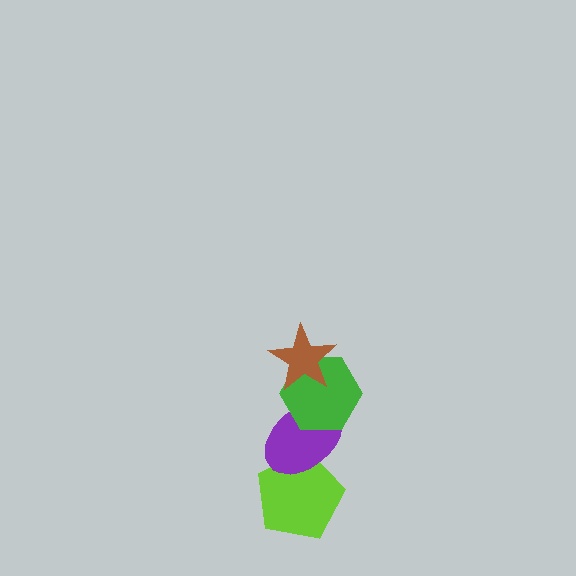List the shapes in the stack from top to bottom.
From top to bottom: the brown star, the green hexagon, the purple ellipse, the lime pentagon.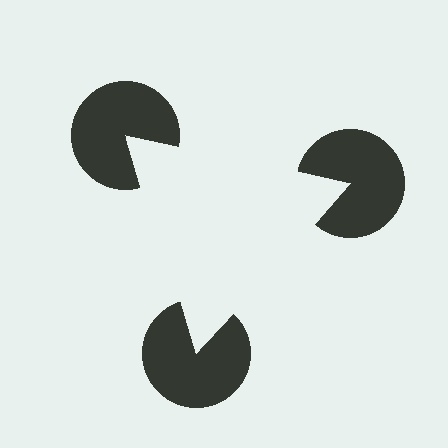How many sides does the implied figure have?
3 sides.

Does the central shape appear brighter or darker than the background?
It typically appears slightly brighter than the background, even though no actual brightness change is drawn.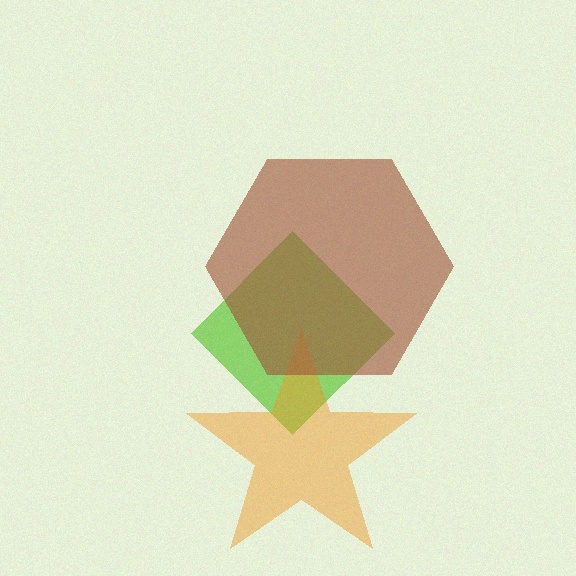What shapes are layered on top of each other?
The layered shapes are: a lime diamond, an orange star, a brown hexagon.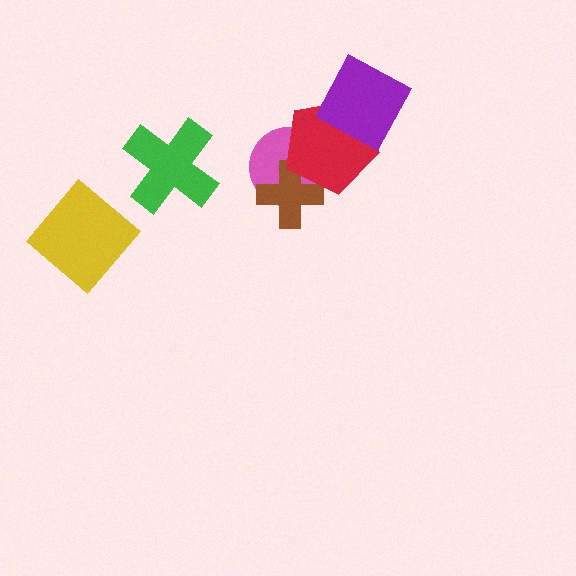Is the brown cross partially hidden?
Yes, it is partially covered by another shape.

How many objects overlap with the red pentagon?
3 objects overlap with the red pentagon.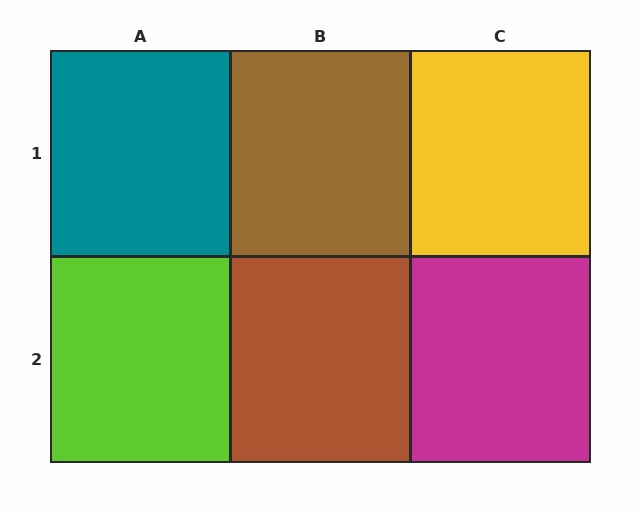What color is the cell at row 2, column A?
Lime.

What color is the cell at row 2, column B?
Brown.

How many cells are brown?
2 cells are brown.